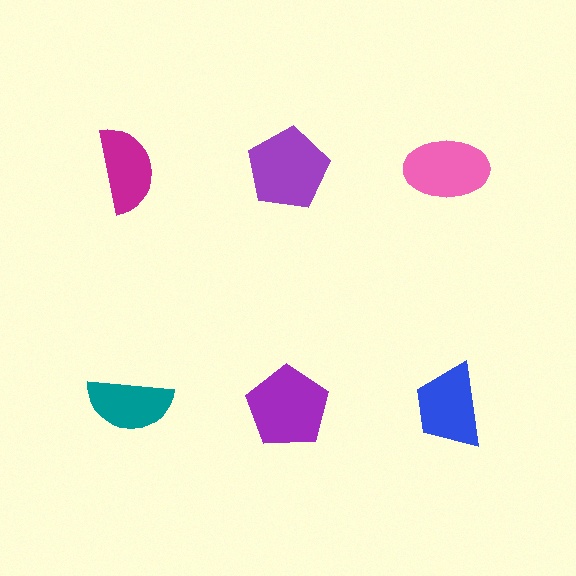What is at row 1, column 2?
A purple pentagon.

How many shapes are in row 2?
3 shapes.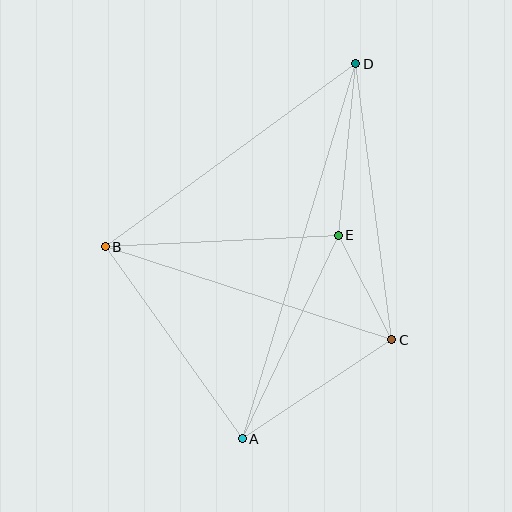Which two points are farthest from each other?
Points A and D are farthest from each other.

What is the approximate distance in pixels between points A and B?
The distance between A and B is approximately 236 pixels.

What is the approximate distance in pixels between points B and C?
The distance between B and C is approximately 301 pixels.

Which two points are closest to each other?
Points C and E are closest to each other.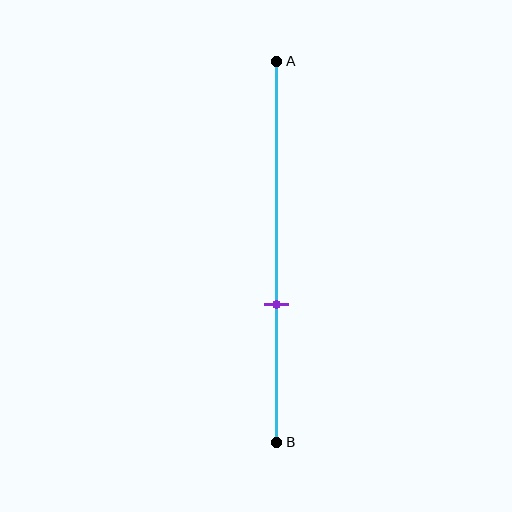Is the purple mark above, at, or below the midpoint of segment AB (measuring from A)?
The purple mark is below the midpoint of segment AB.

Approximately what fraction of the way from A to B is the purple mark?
The purple mark is approximately 65% of the way from A to B.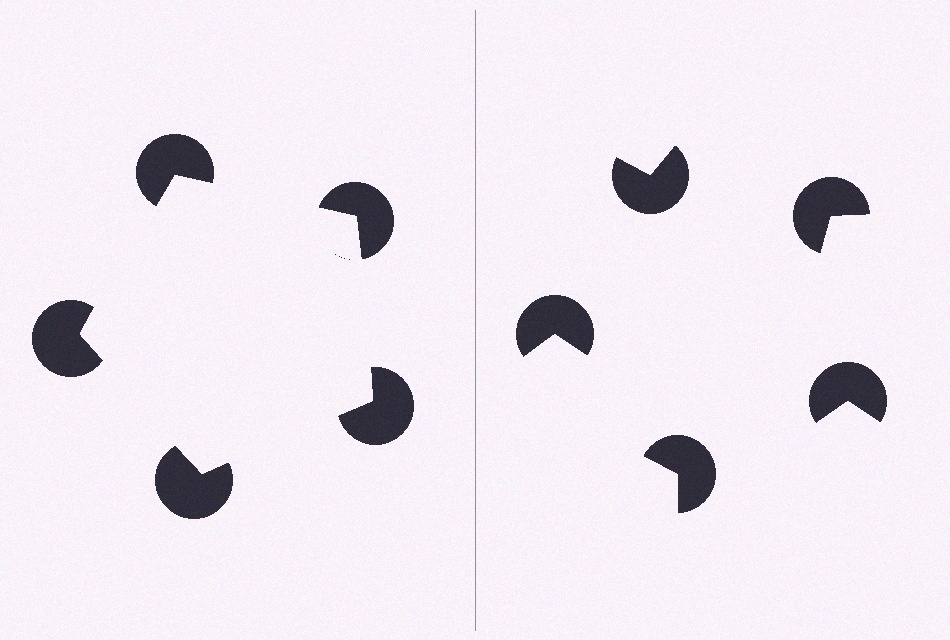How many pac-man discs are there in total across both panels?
10 — 5 on each side.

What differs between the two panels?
The pac-man discs are positioned identically on both sides; only the wedge orientations differ. On the left they align to a pentagon; on the right they are misaligned.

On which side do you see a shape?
An illusory pentagon appears on the left side. On the right side the wedge cuts are rotated, so no coherent shape forms.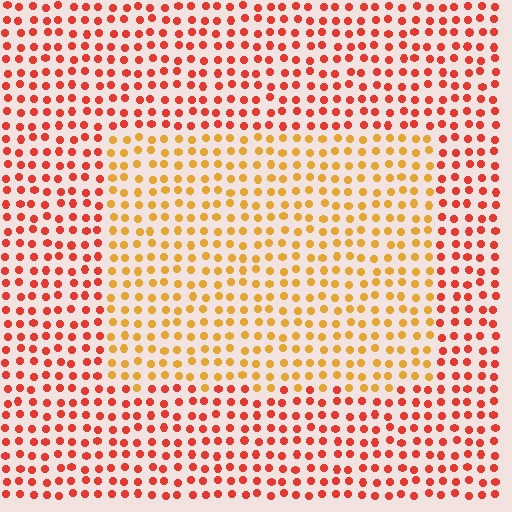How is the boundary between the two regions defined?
The boundary is defined purely by a slight shift in hue (about 37 degrees). Spacing, size, and orientation are identical on both sides.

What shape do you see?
I see a rectangle.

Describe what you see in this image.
The image is filled with small red elements in a uniform arrangement. A rectangle-shaped region is visible where the elements are tinted to a slightly different hue, forming a subtle color boundary.